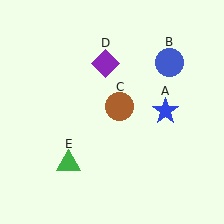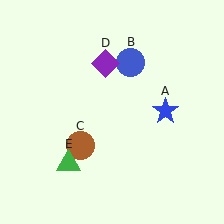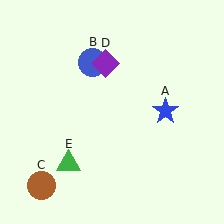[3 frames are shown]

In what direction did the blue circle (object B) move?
The blue circle (object B) moved left.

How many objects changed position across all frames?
2 objects changed position: blue circle (object B), brown circle (object C).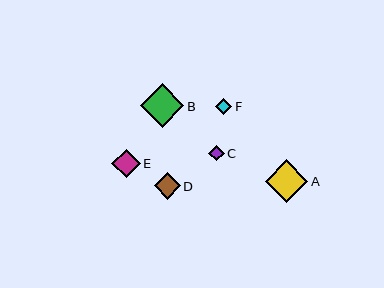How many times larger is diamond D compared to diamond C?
Diamond D is approximately 1.7 times the size of diamond C.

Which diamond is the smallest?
Diamond C is the smallest with a size of approximately 15 pixels.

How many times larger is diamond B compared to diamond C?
Diamond B is approximately 2.8 times the size of diamond C.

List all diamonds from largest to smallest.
From largest to smallest: B, A, E, D, F, C.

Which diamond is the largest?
Diamond B is the largest with a size of approximately 43 pixels.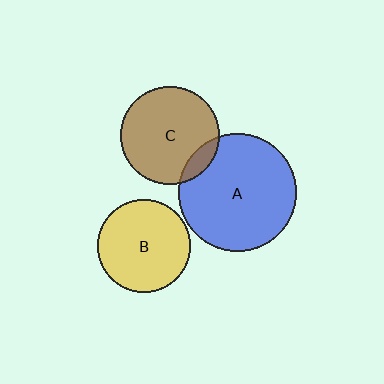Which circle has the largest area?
Circle A (blue).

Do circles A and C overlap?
Yes.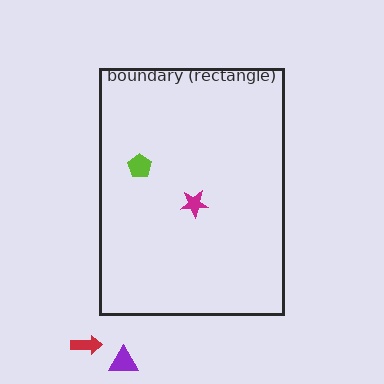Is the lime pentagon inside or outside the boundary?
Inside.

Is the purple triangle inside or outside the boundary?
Outside.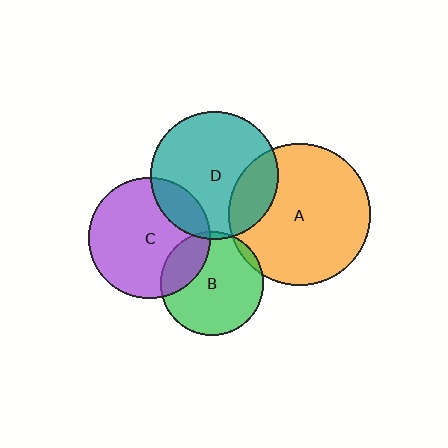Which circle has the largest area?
Circle A (orange).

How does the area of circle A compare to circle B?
Approximately 1.9 times.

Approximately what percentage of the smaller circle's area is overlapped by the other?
Approximately 5%.